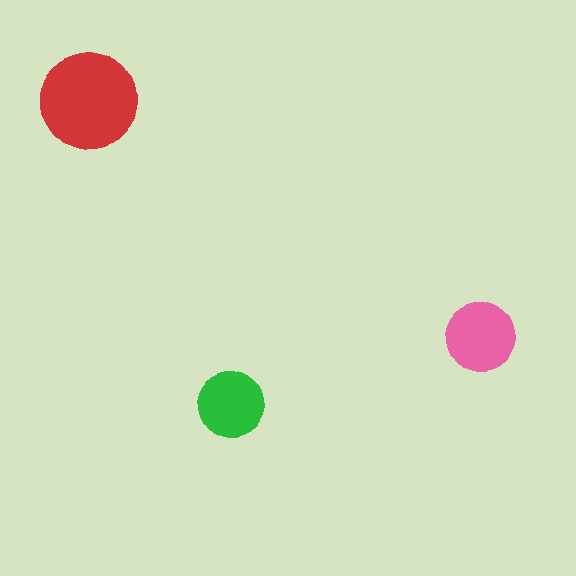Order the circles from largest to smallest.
the red one, the pink one, the green one.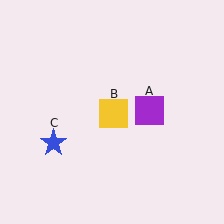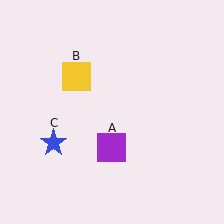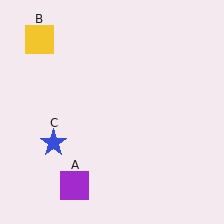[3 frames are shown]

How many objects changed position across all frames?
2 objects changed position: purple square (object A), yellow square (object B).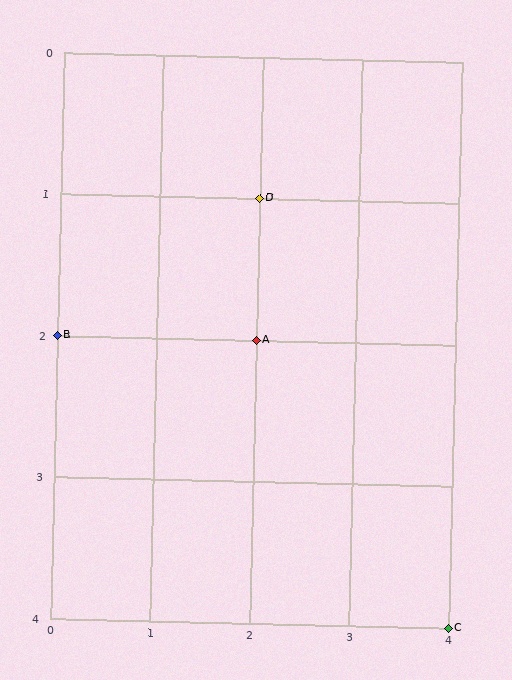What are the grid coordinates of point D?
Point D is at grid coordinates (2, 1).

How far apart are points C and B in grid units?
Points C and B are 4 columns and 2 rows apart (about 4.5 grid units diagonally).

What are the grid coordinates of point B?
Point B is at grid coordinates (0, 2).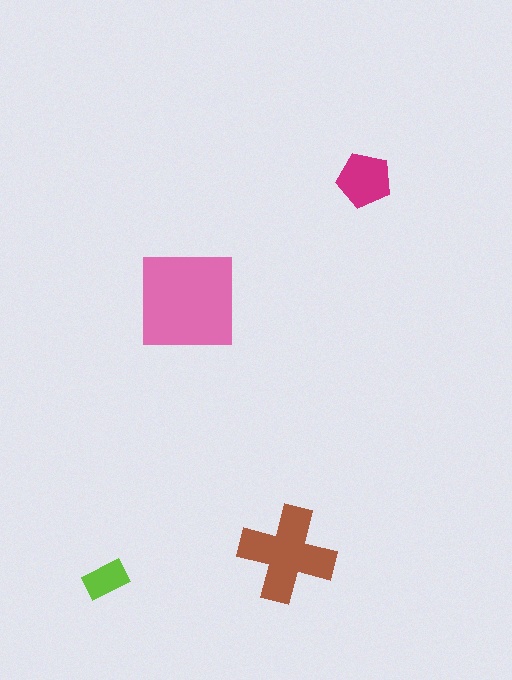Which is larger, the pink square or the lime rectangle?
The pink square.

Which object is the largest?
The pink square.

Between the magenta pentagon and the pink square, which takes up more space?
The pink square.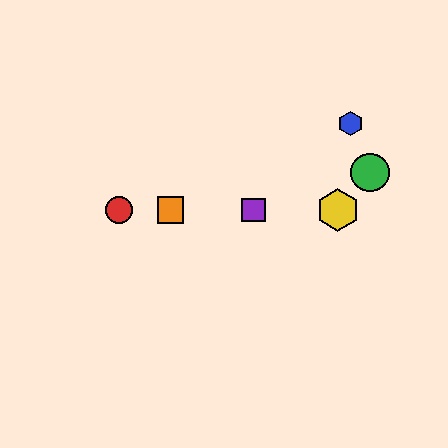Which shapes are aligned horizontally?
The red circle, the yellow hexagon, the purple square, the orange square are aligned horizontally.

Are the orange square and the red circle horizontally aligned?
Yes, both are at y≈210.